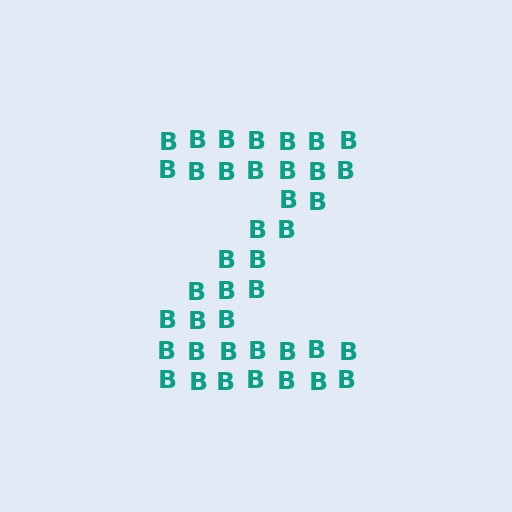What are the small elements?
The small elements are letter B's.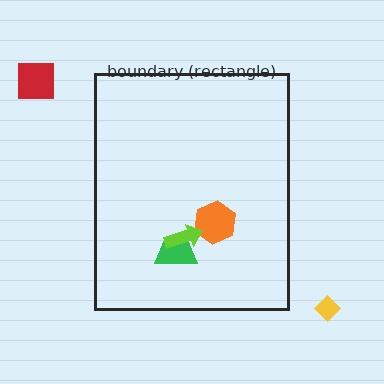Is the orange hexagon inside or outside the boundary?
Inside.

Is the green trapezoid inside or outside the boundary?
Inside.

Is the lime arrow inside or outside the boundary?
Inside.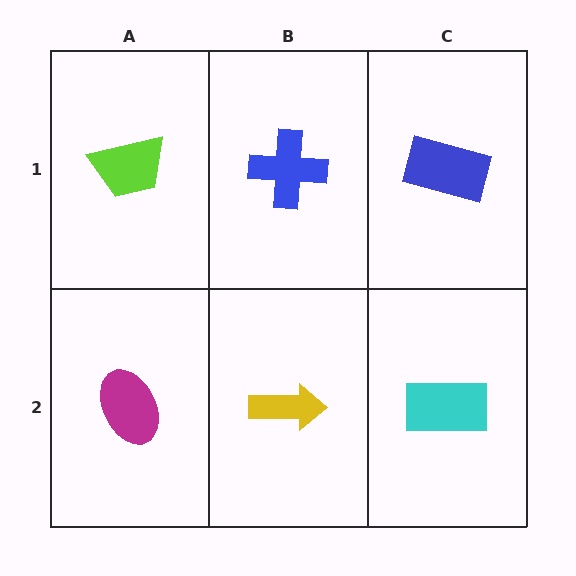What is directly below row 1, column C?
A cyan rectangle.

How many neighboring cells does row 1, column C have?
2.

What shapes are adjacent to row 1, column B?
A yellow arrow (row 2, column B), a lime trapezoid (row 1, column A), a blue rectangle (row 1, column C).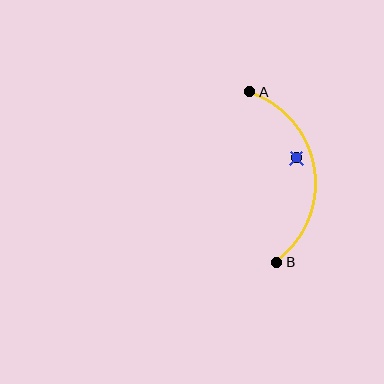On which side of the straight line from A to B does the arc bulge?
The arc bulges to the right of the straight line connecting A and B.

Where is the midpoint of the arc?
The arc midpoint is the point on the curve farthest from the straight line joining A and B. It sits to the right of that line.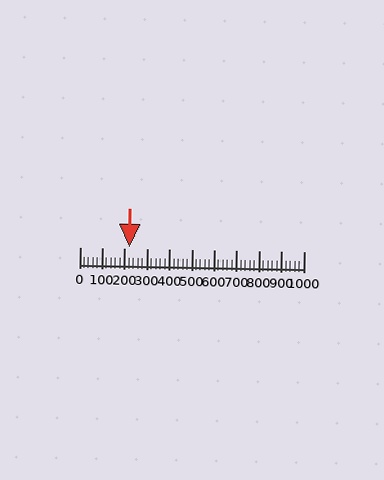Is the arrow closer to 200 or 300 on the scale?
The arrow is closer to 200.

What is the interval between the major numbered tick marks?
The major tick marks are spaced 100 units apart.